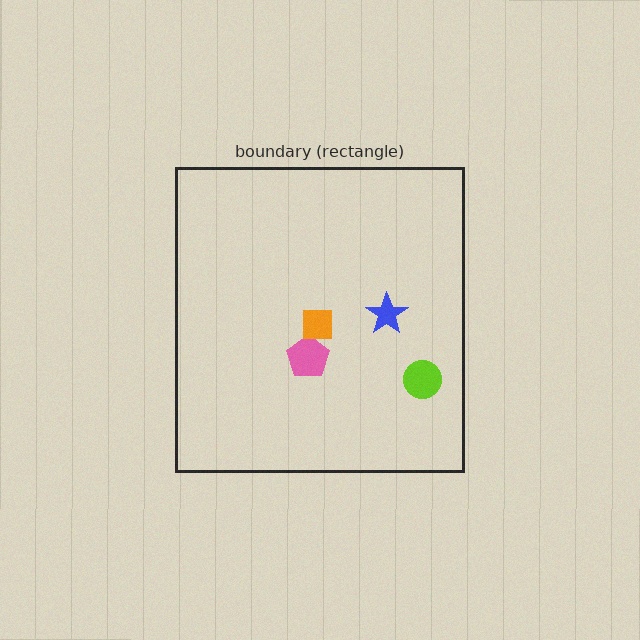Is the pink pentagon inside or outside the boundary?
Inside.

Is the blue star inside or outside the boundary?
Inside.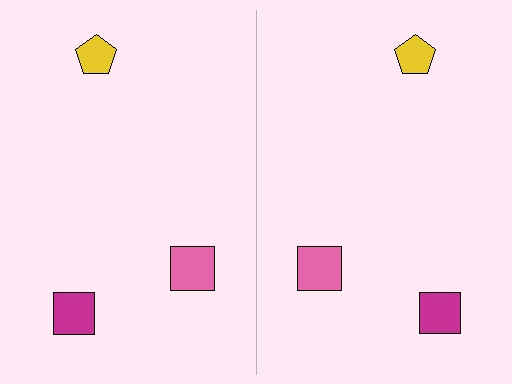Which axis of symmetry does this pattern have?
The pattern has a vertical axis of symmetry running through the center of the image.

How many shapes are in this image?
There are 6 shapes in this image.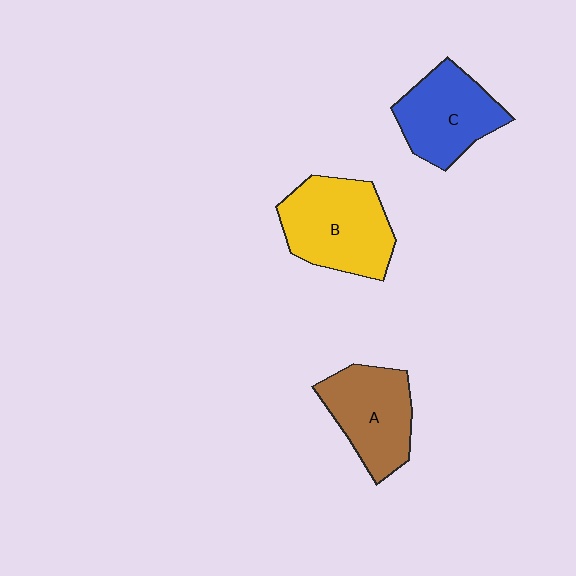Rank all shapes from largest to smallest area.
From largest to smallest: B (yellow), A (brown), C (blue).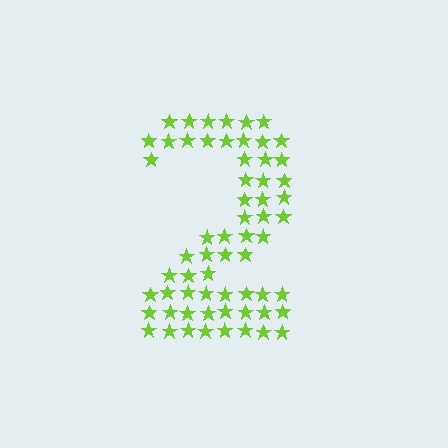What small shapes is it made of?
It is made of small stars.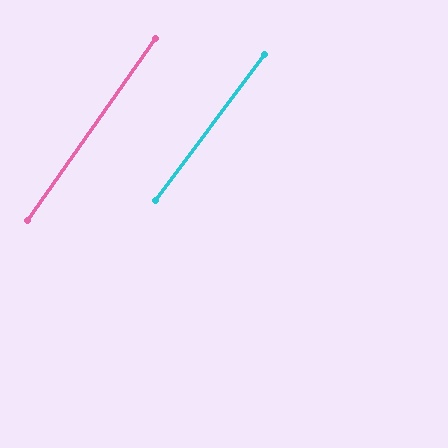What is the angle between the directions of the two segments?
Approximately 2 degrees.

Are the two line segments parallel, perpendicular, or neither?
Parallel — their directions differ by only 1.6°.